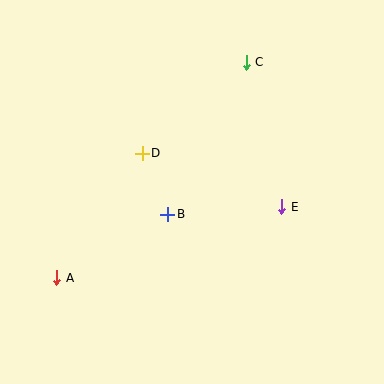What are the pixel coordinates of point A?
Point A is at (57, 278).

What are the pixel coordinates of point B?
Point B is at (168, 214).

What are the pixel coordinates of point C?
Point C is at (246, 62).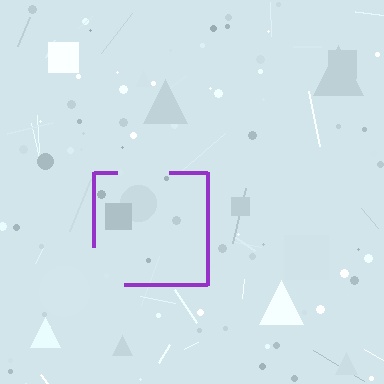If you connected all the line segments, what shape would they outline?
They would outline a square.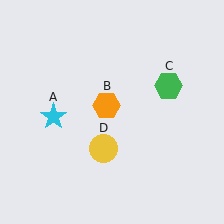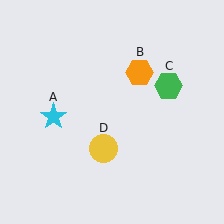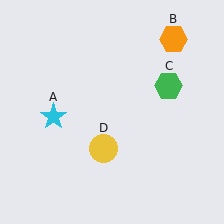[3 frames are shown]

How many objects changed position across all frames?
1 object changed position: orange hexagon (object B).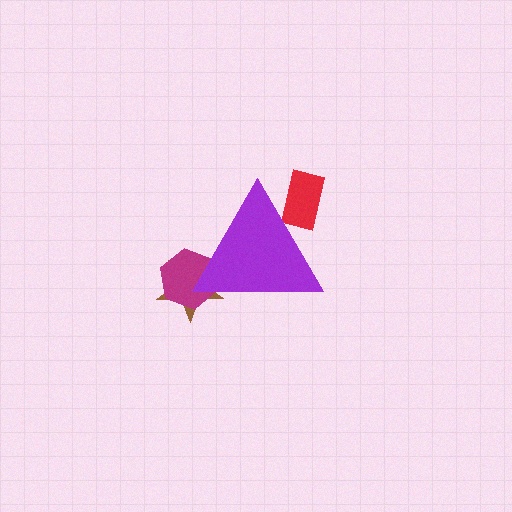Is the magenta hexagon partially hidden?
Yes, the magenta hexagon is partially hidden behind the purple triangle.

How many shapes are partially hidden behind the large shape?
3 shapes are partially hidden.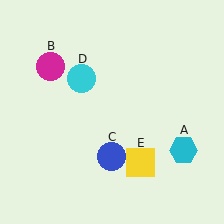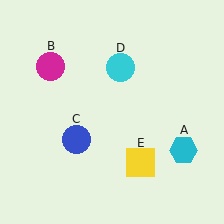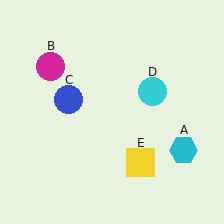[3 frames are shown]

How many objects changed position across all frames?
2 objects changed position: blue circle (object C), cyan circle (object D).